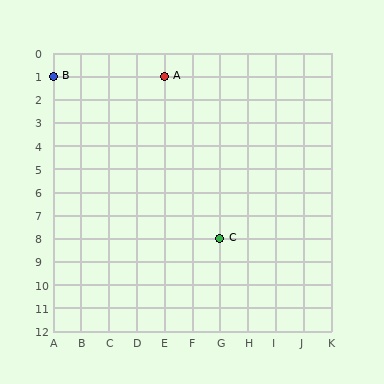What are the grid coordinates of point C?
Point C is at grid coordinates (G, 8).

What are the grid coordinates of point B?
Point B is at grid coordinates (A, 1).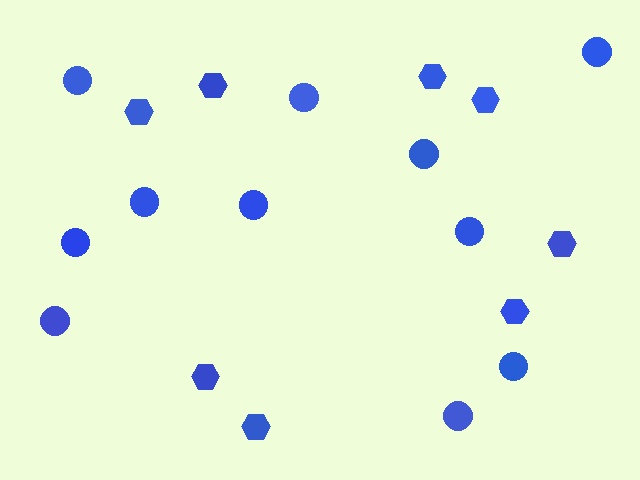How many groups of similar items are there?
There are 2 groups: one group of hexagons (8) and one group of circles (11).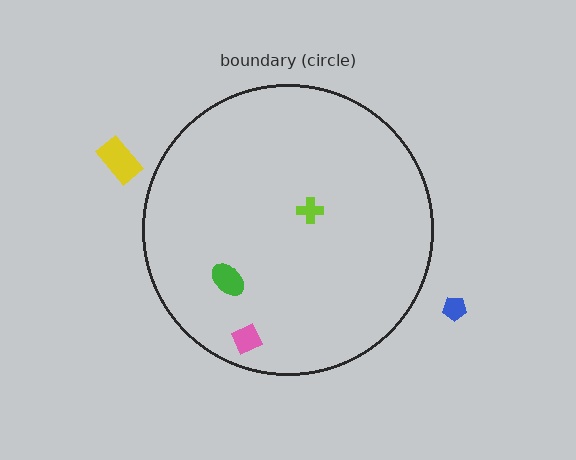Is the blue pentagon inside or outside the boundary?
Outside.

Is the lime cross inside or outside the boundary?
Inside.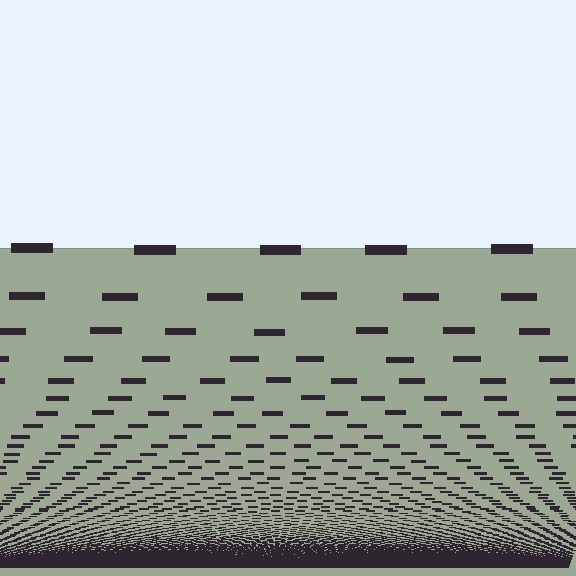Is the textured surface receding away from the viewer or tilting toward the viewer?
The surface appears to tilt toward the viewer. Texture elements get larger and sparser toward the top.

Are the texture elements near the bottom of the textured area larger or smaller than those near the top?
Smaller. The gradient is inverted — elements near the bottom are smaller and denser.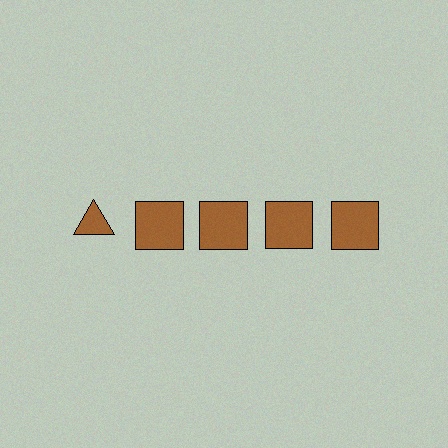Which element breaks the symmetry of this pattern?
The brown triangle in the top row, leftmost column breaks the symmetry. All other shapes are brown squares.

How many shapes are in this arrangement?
There are 5 shapes arranged in a grid pattern.